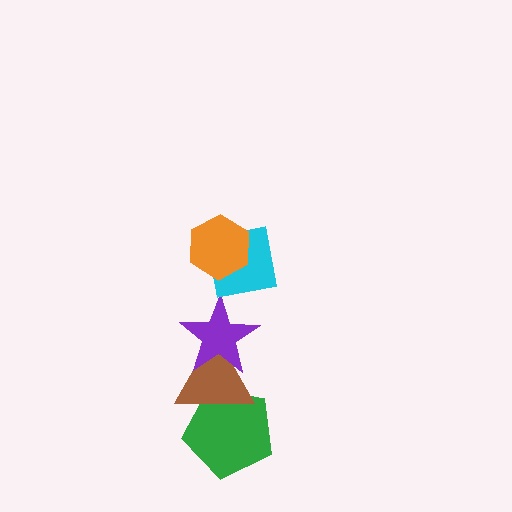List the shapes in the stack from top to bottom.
From top to bottom: the orange hexagon, the cyan square, the purple star, the brown triangle, the green pentagon.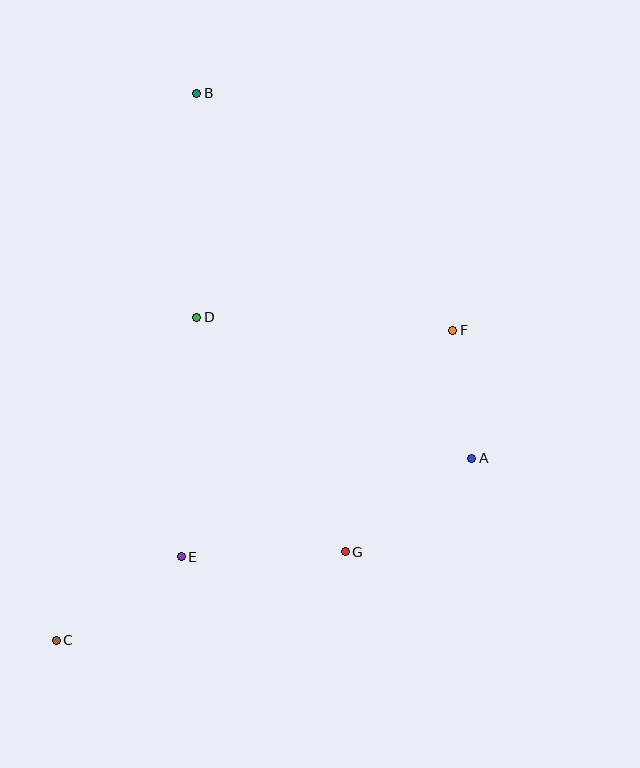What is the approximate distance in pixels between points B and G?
The distance between B and G is approximately 482 pixels.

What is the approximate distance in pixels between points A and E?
The distance between A and E is approximately 307 pixels.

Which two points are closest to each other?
Points A and F are closest to each other.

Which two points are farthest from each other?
Points B and C are farthest from each other.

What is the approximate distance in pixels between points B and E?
The distance between B and E is approximately 464 pixels.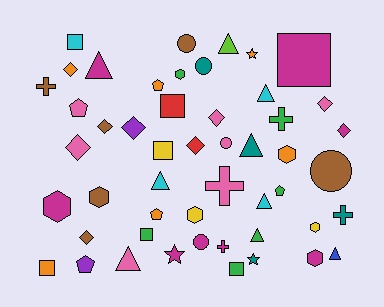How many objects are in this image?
There are 50 objects.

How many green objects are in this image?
There are 6 green objects.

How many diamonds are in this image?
There are 9 diamonds.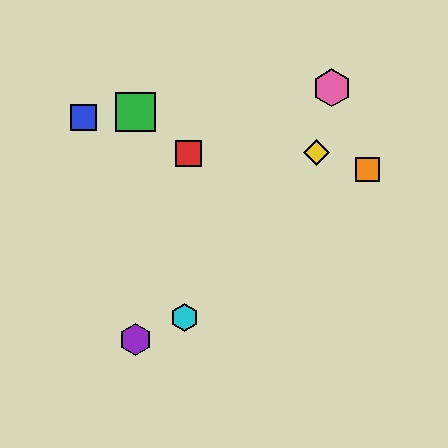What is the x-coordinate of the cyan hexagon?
The cyan hexagon is at x≈184.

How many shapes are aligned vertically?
2 shapes (the green square, the purple hexagon) are aligned vertically.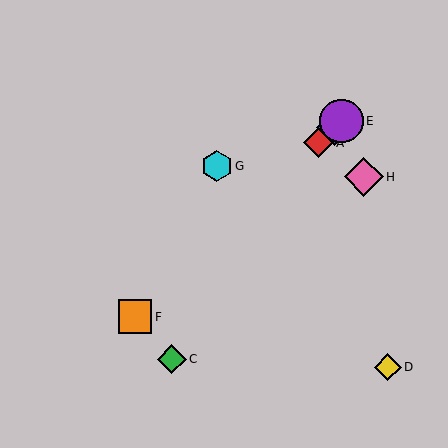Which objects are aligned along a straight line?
Objects A, B, E, F are aligned along a straight line.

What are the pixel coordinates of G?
Object G is at (217, 166).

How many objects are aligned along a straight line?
4 objects (A, B, E, F) are aligned along a straight line.